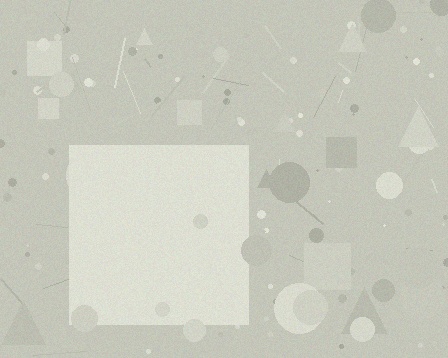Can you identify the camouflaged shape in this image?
The camouflaged shape is a square.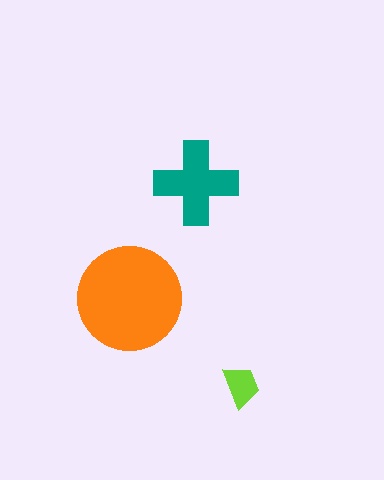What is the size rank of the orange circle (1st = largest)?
1st.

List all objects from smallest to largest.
The lime trapezoid, the teal cross, the orange circle.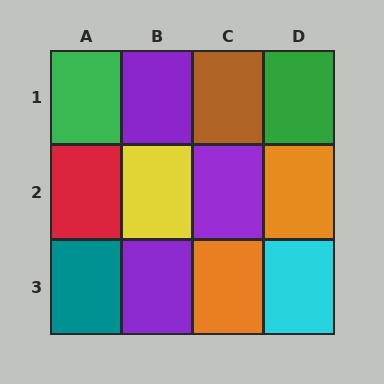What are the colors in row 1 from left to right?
Green, purple, brown, green.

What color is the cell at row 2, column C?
Purple.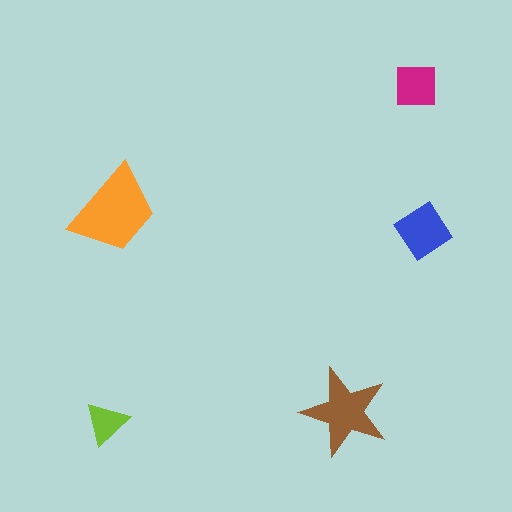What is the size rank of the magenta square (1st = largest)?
4th.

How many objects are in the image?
There are 5 objects in the image.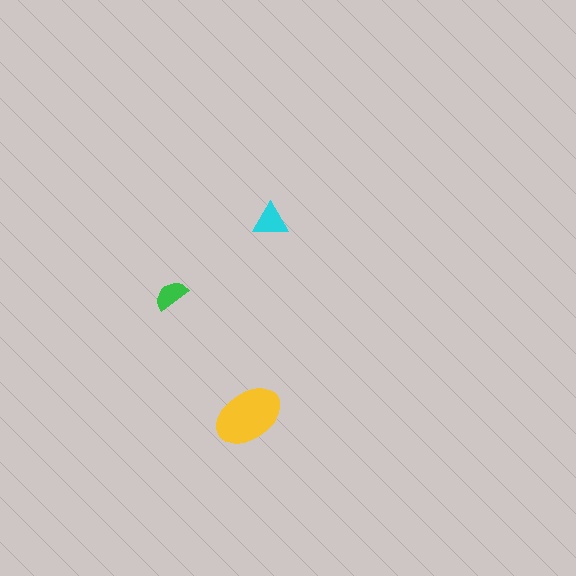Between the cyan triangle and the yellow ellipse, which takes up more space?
The yellow ellipse.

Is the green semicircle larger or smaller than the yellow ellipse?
Smaller.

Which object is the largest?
The yellow ellipse.